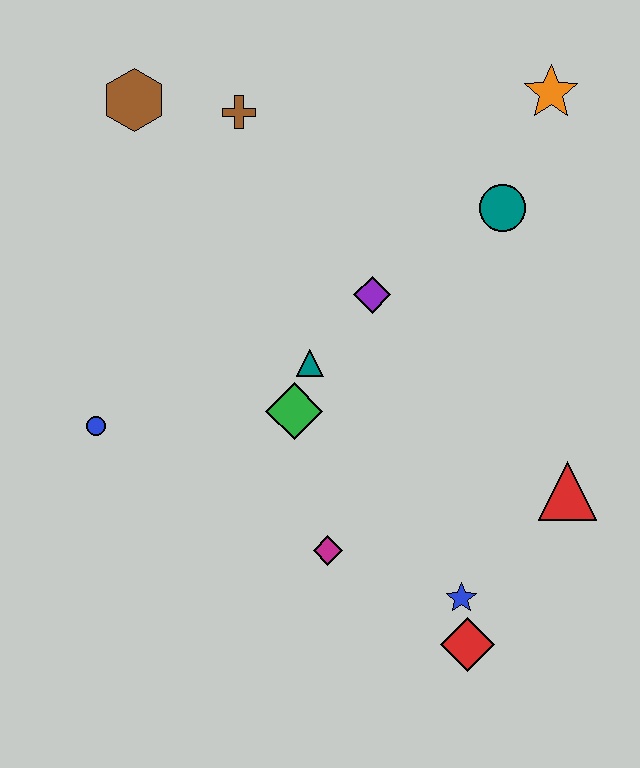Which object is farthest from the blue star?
The brown hexagon is farthest from the blue star.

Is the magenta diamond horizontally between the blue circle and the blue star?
Yes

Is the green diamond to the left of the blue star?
Yes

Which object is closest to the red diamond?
The blue star is closest to the red diamond.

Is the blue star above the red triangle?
No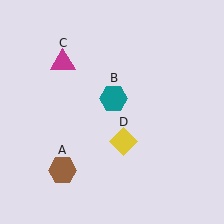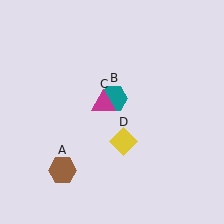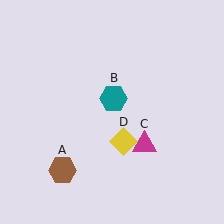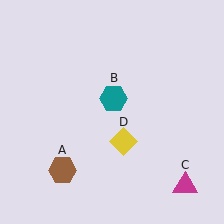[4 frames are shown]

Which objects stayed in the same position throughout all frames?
Brown hexagon (object A) and teal hexagon (object B) and yellow diamond (object D) remained stationary.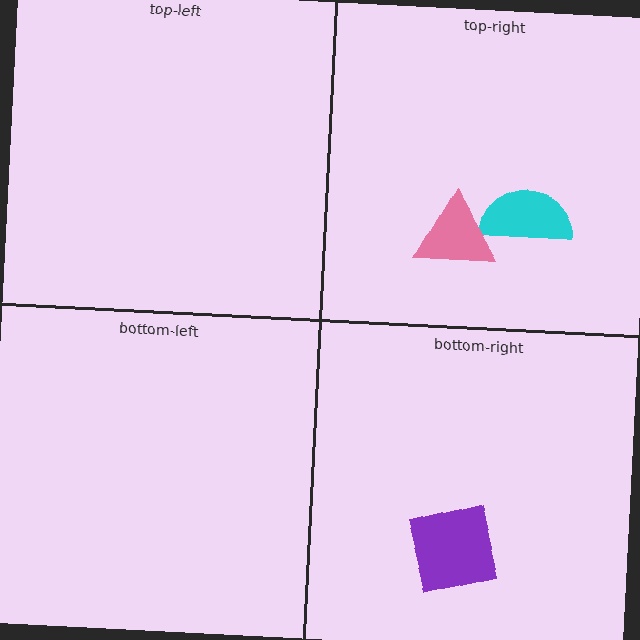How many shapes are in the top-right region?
2.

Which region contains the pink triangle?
The top-right region.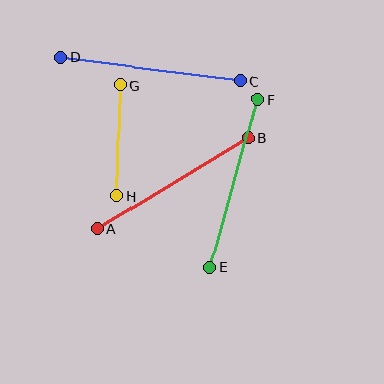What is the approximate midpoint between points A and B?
The midpoint is at approximately (173, 183) pixels.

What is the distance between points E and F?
The distance is approximately 175 pixels.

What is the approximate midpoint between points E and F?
The midpoint is at approximately (234, 183) pixels.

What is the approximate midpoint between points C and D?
The midpoint is at approximately (151, 69) pixels.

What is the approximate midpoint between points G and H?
The midpoint is at approximately (119, 141) pixels.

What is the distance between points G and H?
The distance is approximately 111 pixels.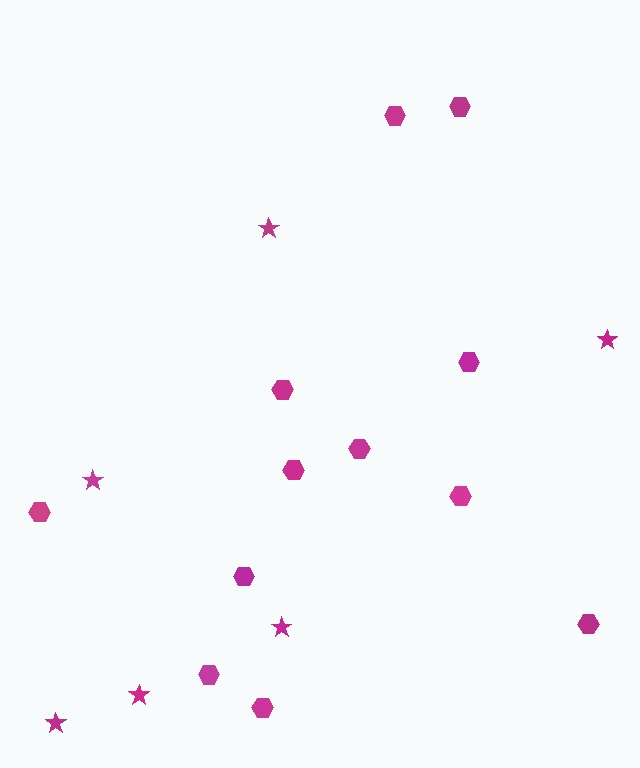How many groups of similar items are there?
There are 2 groups: one group of hexagons (12) and one group of stars (6).